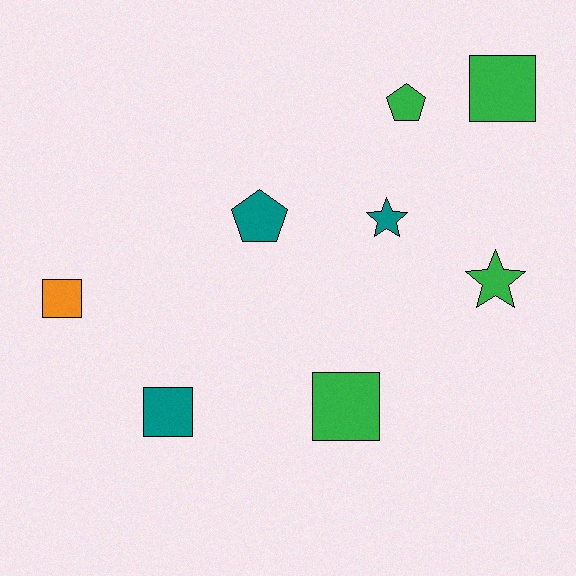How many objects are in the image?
There are 8 objects.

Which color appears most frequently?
Green, with 4 objects.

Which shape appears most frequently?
Square, with 4 objects.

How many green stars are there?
There is 1 green star.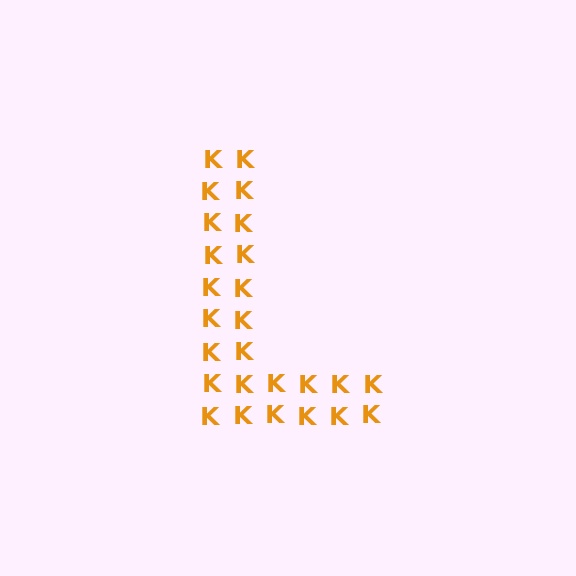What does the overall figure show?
The overall figure shows the letter L.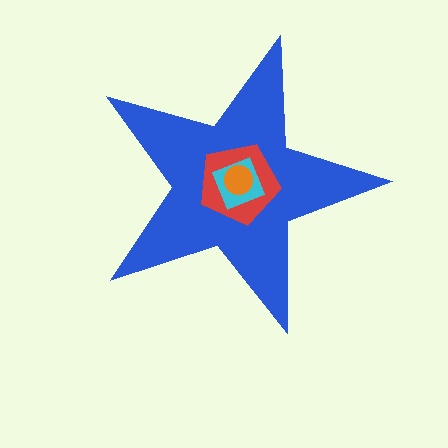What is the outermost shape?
The blue star.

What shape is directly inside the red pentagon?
The cyan square.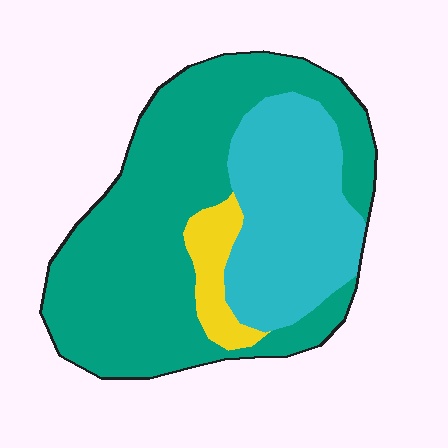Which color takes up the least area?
Yellow, at roughly 5%.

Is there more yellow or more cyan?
Cyan.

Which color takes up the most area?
Teal, at roughly 60%.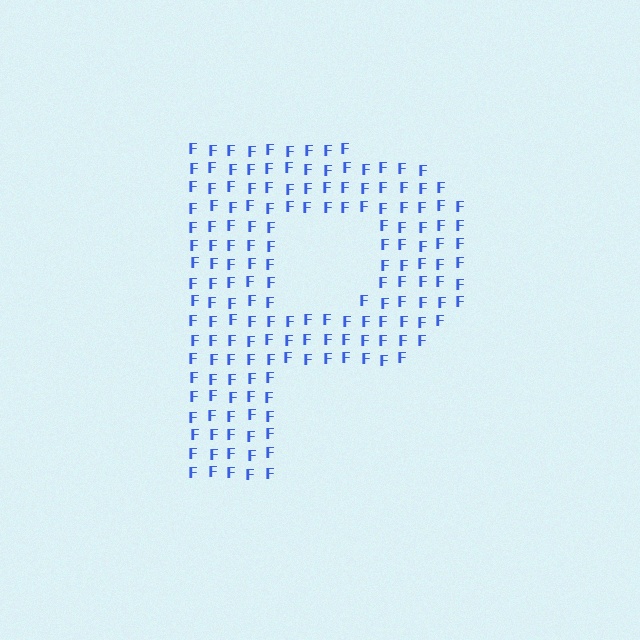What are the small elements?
The small elements are letter F's.